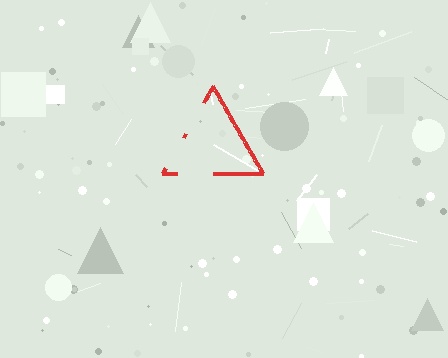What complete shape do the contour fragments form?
The contour fragments form a triangle.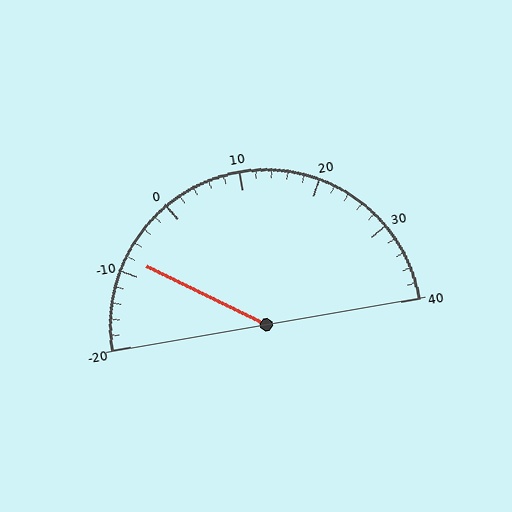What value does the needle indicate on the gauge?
The needle indicates approximately -8.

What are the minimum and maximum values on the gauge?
The gauge ranges from -20 to 40.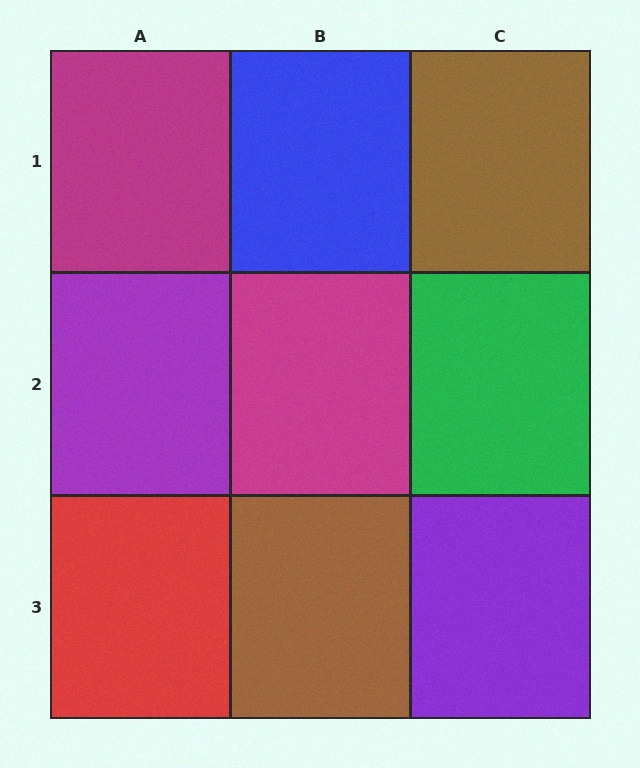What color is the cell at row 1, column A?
Magenta.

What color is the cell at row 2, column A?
Purple.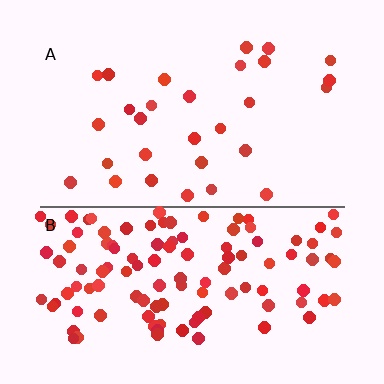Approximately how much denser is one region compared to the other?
Approximately 4.0× — region B over region A.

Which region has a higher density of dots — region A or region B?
B (the bottom).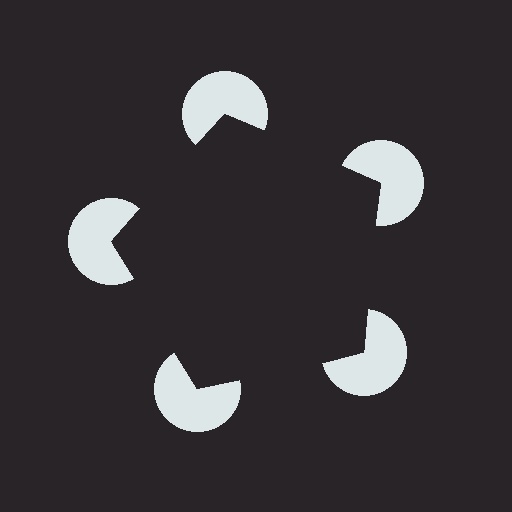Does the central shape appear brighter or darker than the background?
It typically appears slightly darker than the background, even though no actual brightness change is drawn.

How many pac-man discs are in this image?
There are 5 — one at each vertex of the illusory pentagon.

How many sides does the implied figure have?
5 sides.